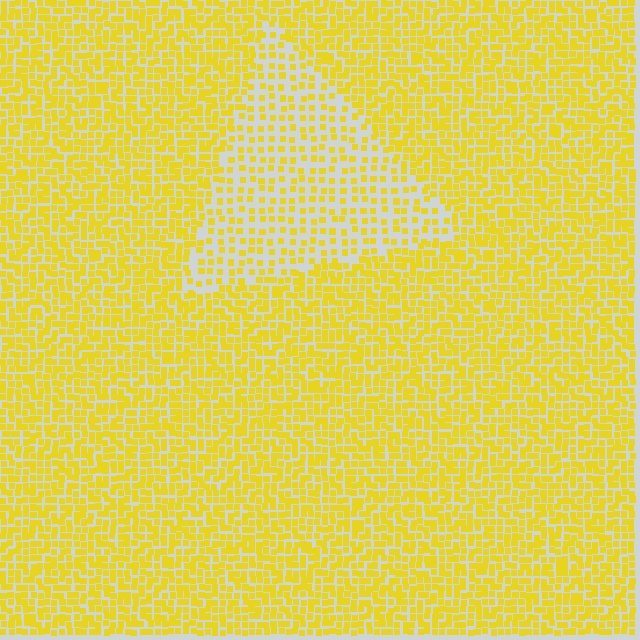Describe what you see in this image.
The image contains small yellow elements arranged at two different densities. A triangle-shaped region is visible where the elements are less densely packed than the surrounding area.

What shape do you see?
I see a triangle.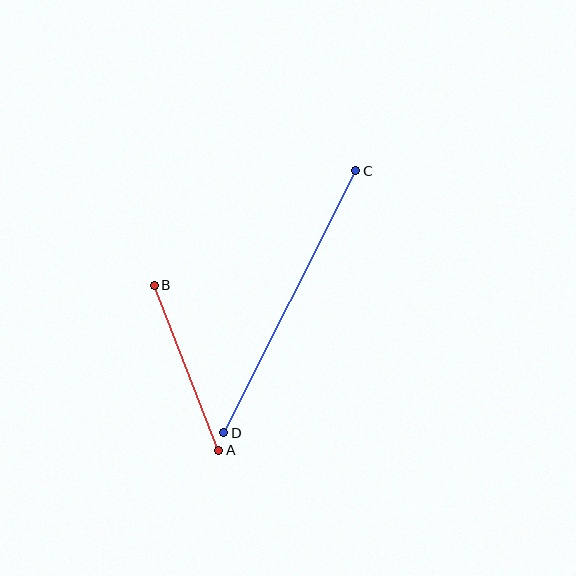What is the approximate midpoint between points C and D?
The midpoint is at approximately (290, 302) pixels.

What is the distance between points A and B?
The distance is approximately 177 pixels.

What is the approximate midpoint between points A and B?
The midpoint is at approximately (186, 368) pixels.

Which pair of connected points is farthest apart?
Points C and D are farthest apart.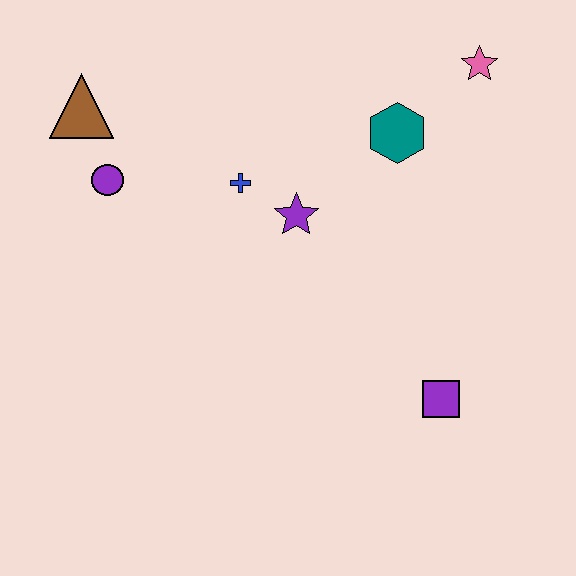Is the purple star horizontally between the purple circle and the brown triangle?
No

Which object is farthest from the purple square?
The brown triangle is farthest from the purple square.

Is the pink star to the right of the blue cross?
Yes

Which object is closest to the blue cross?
The purple star is closest to the blue cross.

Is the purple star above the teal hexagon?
No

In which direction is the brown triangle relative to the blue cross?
The brown triangle is to the left of the blue cross.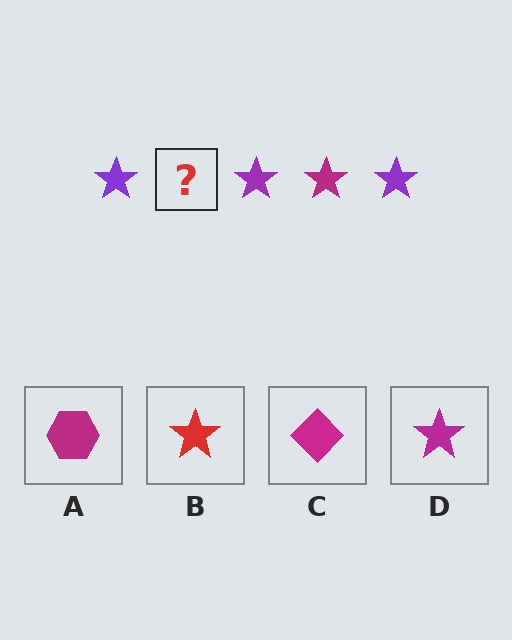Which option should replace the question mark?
Option D.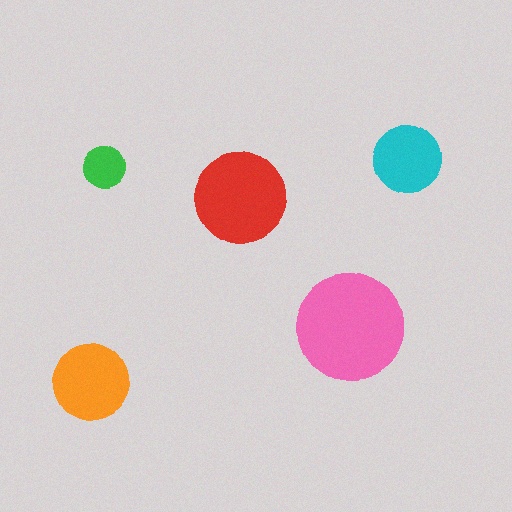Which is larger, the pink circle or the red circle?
The pink one.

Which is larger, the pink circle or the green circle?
The pink one.